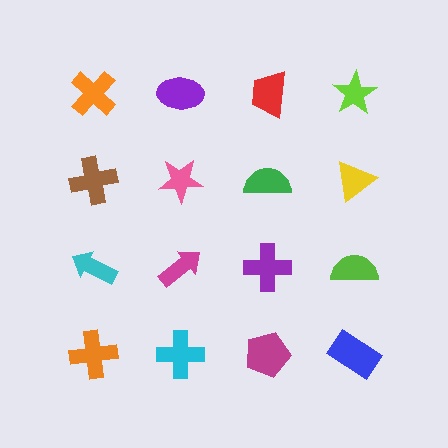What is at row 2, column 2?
A pink star.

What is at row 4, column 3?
A magenta pentagon.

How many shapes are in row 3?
4 shapes.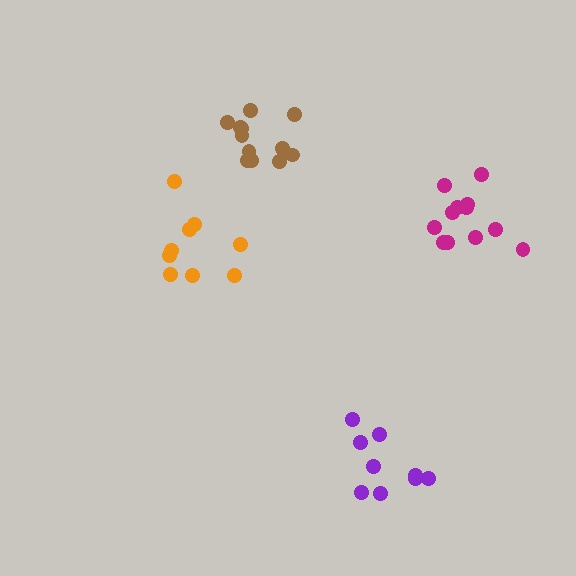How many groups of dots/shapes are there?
There are 4 groups.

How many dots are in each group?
Group 1: 9 dots, Group 2: 12 dots, Group 3: 12 dots, Group 4: 9 dots (42 total).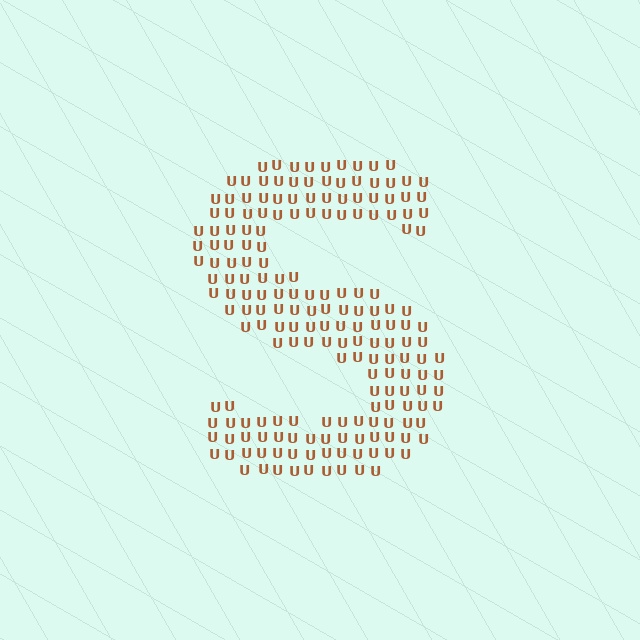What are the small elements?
The small elements are letter U's.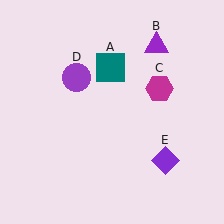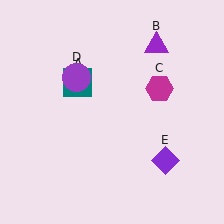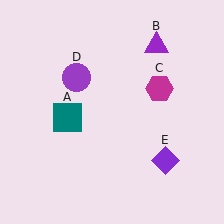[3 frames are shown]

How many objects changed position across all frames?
1 object changed position: teal square (object A).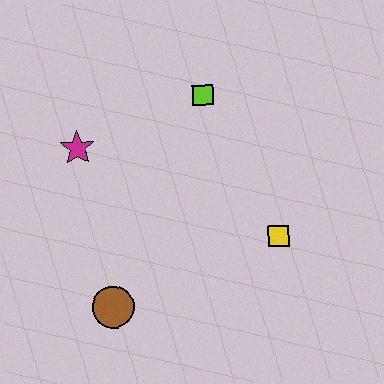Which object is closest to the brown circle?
The magenta star is closest to the brown circle.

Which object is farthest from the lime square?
The brown circle is farthest from the lime square.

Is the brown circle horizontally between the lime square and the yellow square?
No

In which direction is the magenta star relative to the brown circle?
The magenta star is above the brown circle.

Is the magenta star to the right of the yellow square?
No